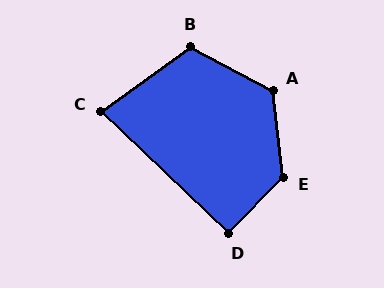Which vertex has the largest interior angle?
E, at approximately 130 degrees.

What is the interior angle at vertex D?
Approximately 90 degrees (approximately right).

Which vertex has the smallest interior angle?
C, at approximately 79 degrees.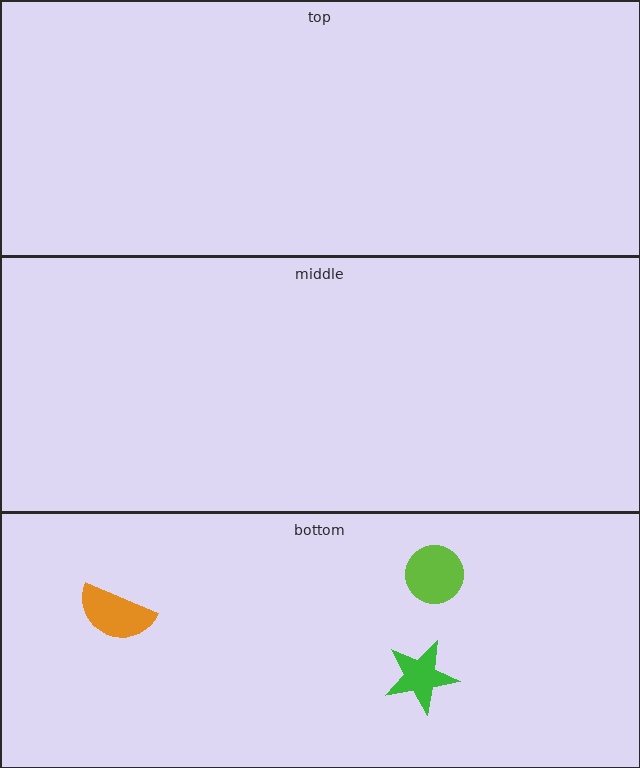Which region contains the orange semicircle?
The bottom region.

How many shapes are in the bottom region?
3.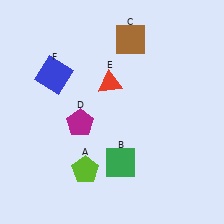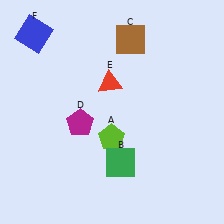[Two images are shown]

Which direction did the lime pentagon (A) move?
The lime pentagon (A) moved up.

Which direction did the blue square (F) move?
The blue square (F) moved up.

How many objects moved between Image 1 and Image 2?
2 objects moved between the two images.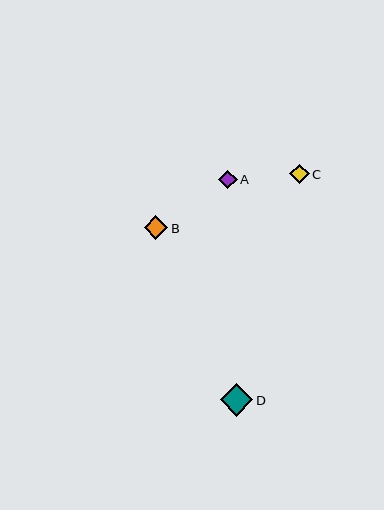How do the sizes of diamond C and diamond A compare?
Diamond C and diamond A are approximately the same size.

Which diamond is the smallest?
Diamond A is the smallest with a size of approximately 19 pixels.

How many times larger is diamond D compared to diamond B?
Diamond D is approximately 1.4 times the size of diamond B.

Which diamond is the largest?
Diamond D is the largest with a size of approximately 32 pixels.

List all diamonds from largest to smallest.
From largest to smallest: D, B, C, A.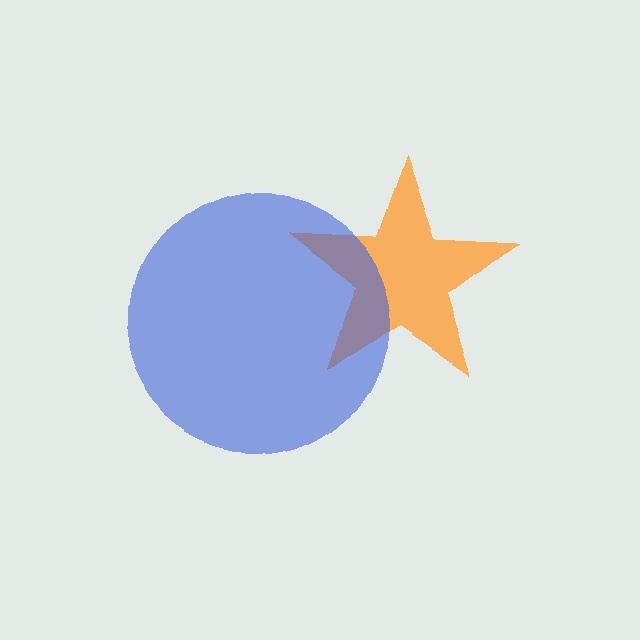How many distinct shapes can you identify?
There are 2 distinct shapes: an orange star, a blue circle.